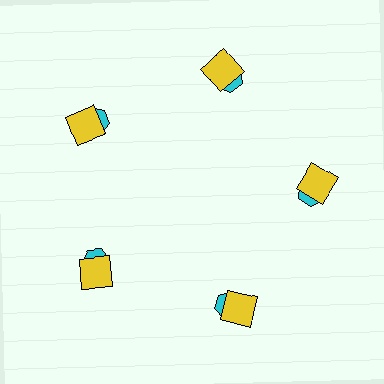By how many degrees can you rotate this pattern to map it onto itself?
The pattern maps onto itself every 72 degrees of rotation.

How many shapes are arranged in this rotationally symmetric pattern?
There are 10 shapes, arranged in 5 groups of 2.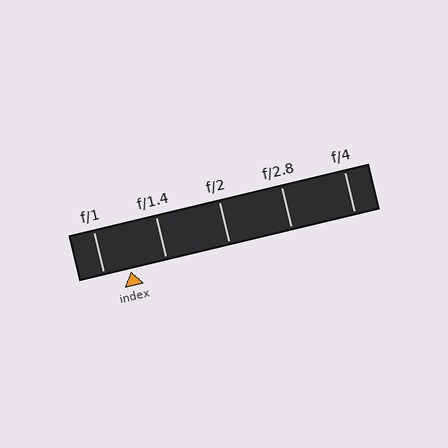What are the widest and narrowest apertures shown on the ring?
The widest aperture shown is f/1 and the narrowest is f/4.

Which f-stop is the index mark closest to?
The index mark is closest to f/1.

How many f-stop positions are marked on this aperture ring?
There are 5 f-stop positions marked.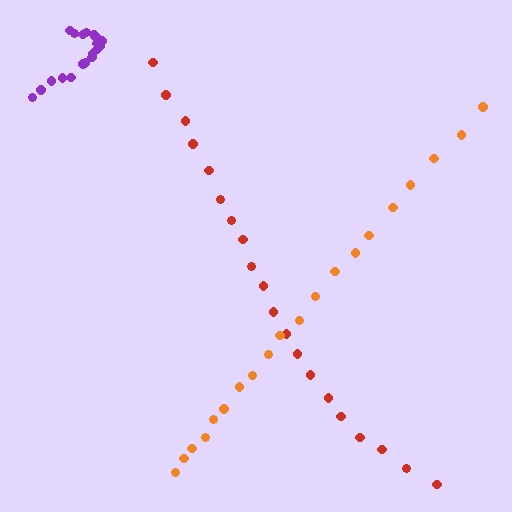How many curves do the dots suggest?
There are 3 distinct paths.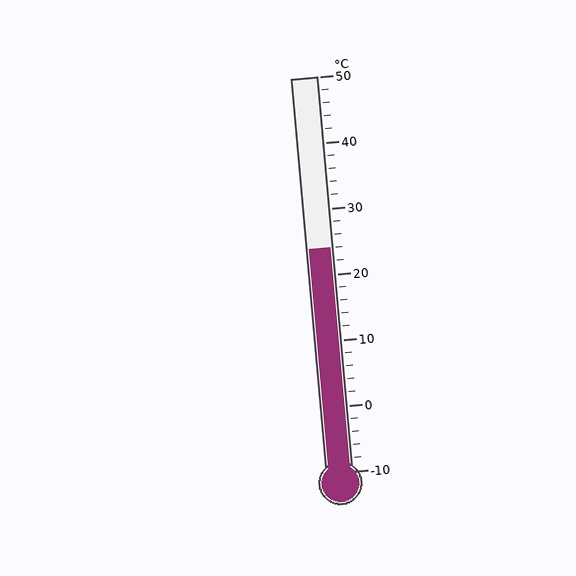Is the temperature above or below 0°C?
The temperature is above 0°C.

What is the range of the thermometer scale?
The thermometer scale ranges from -10°C to 50°C.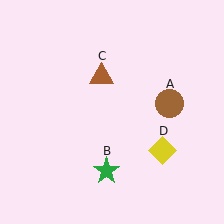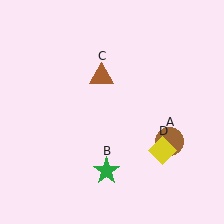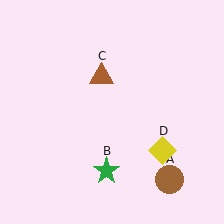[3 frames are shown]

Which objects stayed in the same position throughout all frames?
Green star (object B) and brown triangle (object C) and yellow diamond (object D) remained stationary.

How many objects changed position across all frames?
1 object changed position: brown circle (object A).